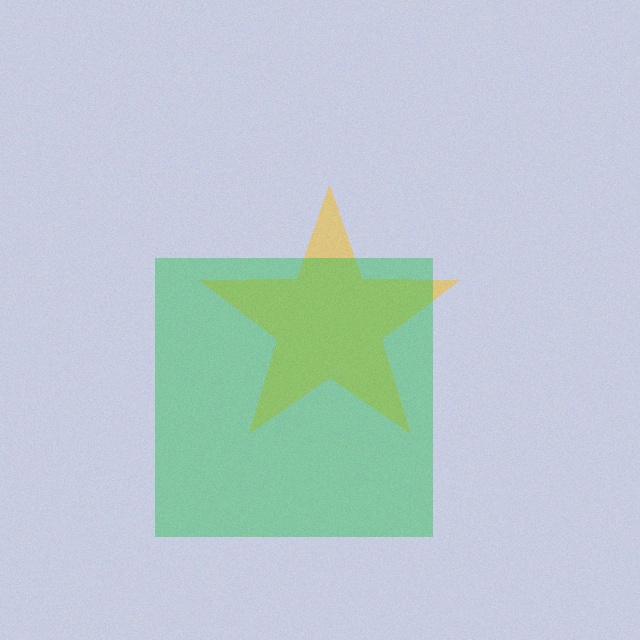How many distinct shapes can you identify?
There are 2 distinct shapes: a yellow star, a green square.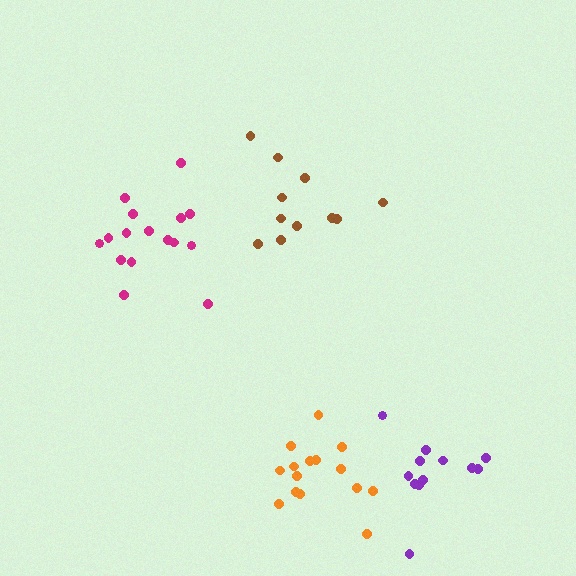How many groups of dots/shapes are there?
There are 4 groups.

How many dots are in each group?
Group 1: 11 dots, Group 2: 16 dots, Group 3: 12 dots, Group 4: 15 dots (54 total).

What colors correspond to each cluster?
The clusters are colored: brown, magenta, purple, orange.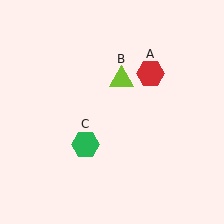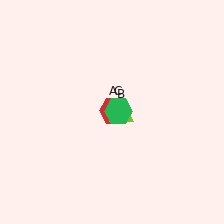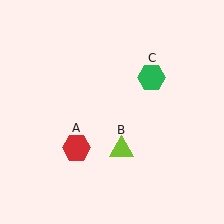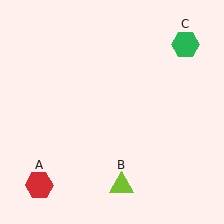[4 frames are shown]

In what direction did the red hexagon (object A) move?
The red hexagon (object A) moved down and to the left.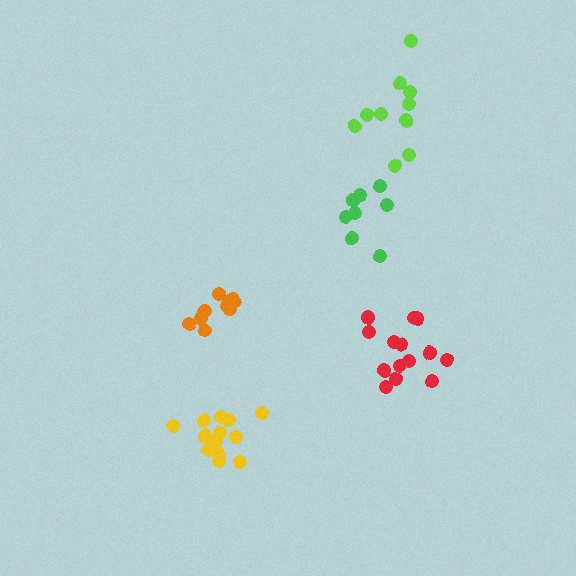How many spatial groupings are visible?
There are 5 spatial groupings.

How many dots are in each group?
Group 1: 11 dots, Group 2: 13 dots, Group 3: 14 dots, Group 4: 10 dots, Group 5: 8 dots (56 total).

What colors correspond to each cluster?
The clusters are colored: orange, yellow, red, lime, green.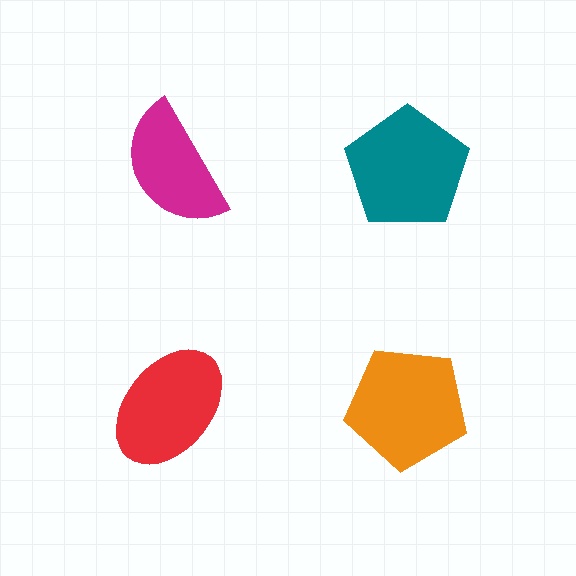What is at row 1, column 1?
A magenta semicircle.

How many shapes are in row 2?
2 shapes.